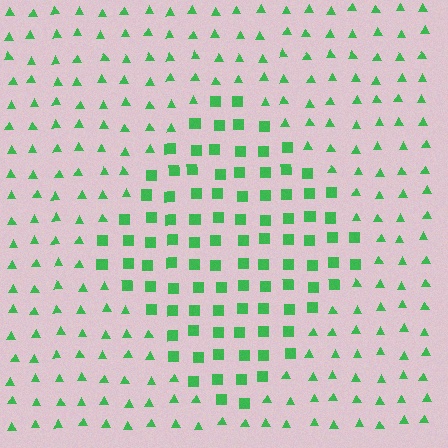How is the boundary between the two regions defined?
The boundary is defined by a change in element shape: squares inside vs. triangles outside. All elements share the same color and spacing.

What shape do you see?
I see a diamond.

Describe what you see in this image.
The image is filled with small green elements arranged in a uniform grid. A diamond-shaped region contains squares, while the surrounding area contains triangles. The boundary is defined purely by the change in element shape.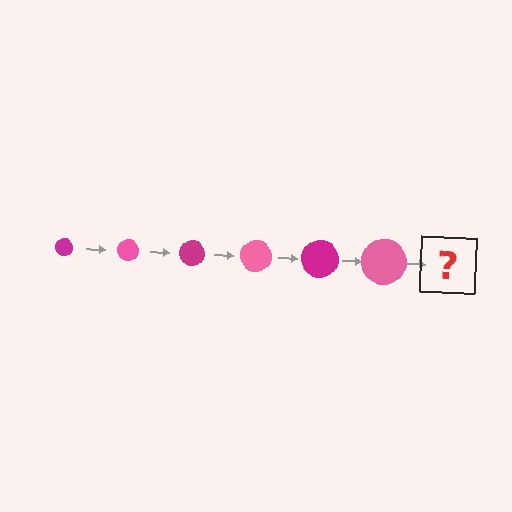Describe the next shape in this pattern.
It should be a magenta circle, larger than the previous one.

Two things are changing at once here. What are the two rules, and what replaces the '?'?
The two rules are that the circle grows larger each step and the color cycles through magenta and pink. The '?' should be a magenta circle, larger than the previous one.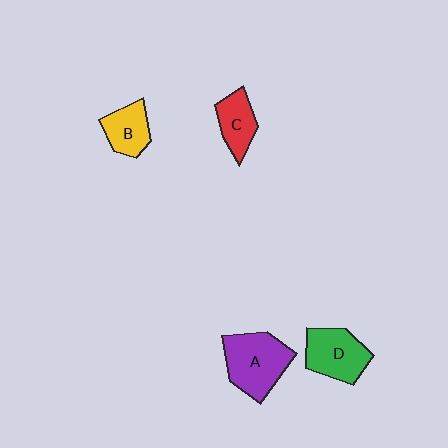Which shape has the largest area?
Shape A (purple).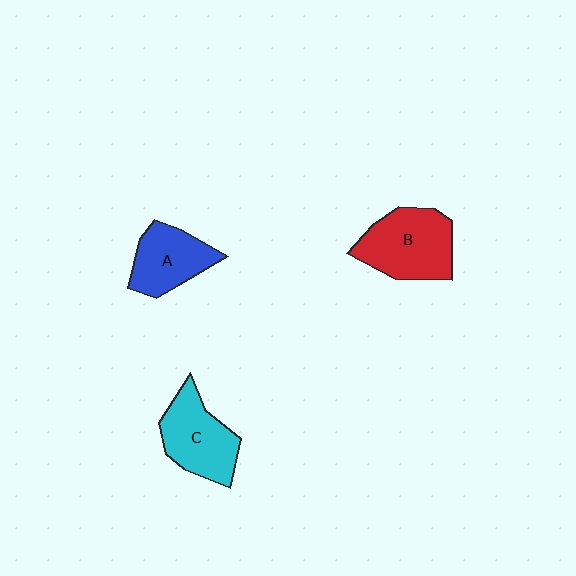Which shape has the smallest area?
Shape A (blue).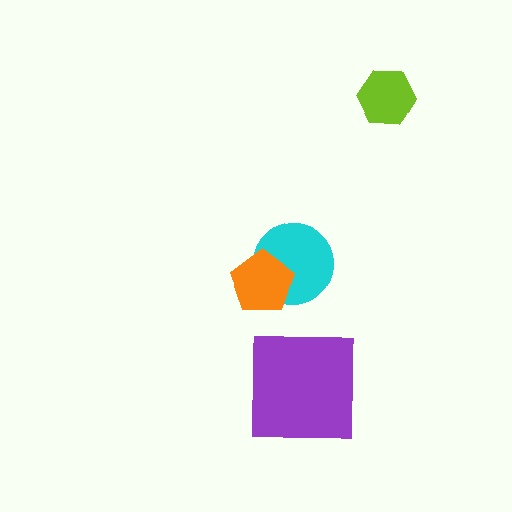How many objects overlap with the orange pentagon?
1 object overlaps with the orange pentagon.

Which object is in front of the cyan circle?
The orange pentagon is in front of the cyan circle.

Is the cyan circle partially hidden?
Yes, it is partially covered by another shape.